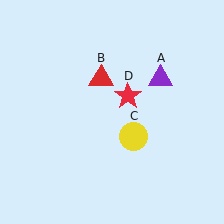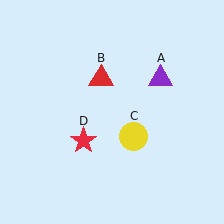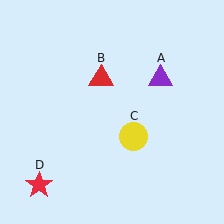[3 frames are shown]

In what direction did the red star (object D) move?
The red star (object D) moved down and to the left.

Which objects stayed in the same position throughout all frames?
Purple triangle (object A) and red triangle (object B) and yellow circle (object C) remained stationary.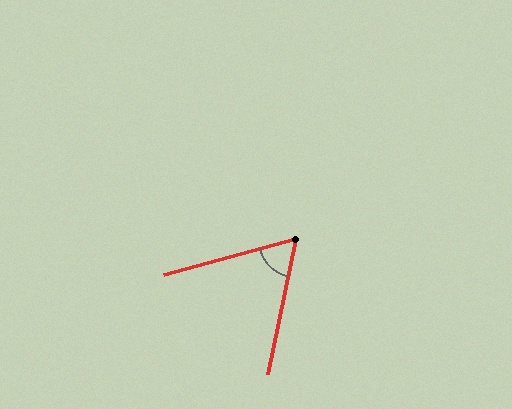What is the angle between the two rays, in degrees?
Approximately 64 degrees.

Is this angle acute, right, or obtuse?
It is acute.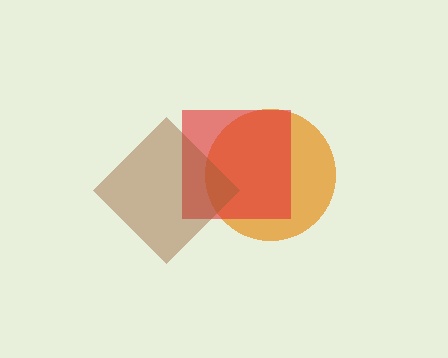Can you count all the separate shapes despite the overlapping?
Yes, there are 3 separate shapes.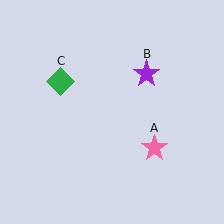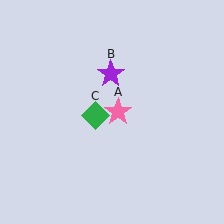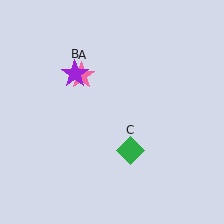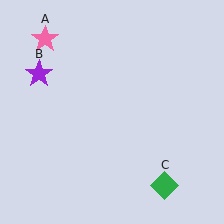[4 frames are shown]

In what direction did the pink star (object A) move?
The pink star (object A) moved up and to the left.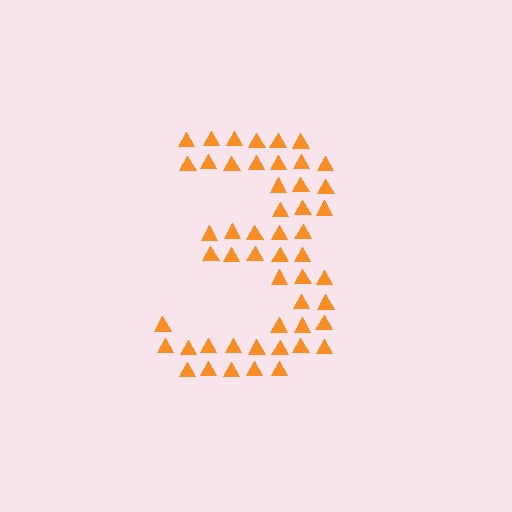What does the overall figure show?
The overall figure shows the digit 3.